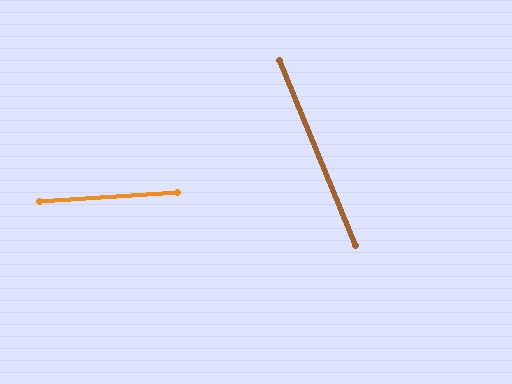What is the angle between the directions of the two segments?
Approximately 71 degrees.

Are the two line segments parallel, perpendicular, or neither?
Neither parallel nor perpendicular — they differ by about 71°.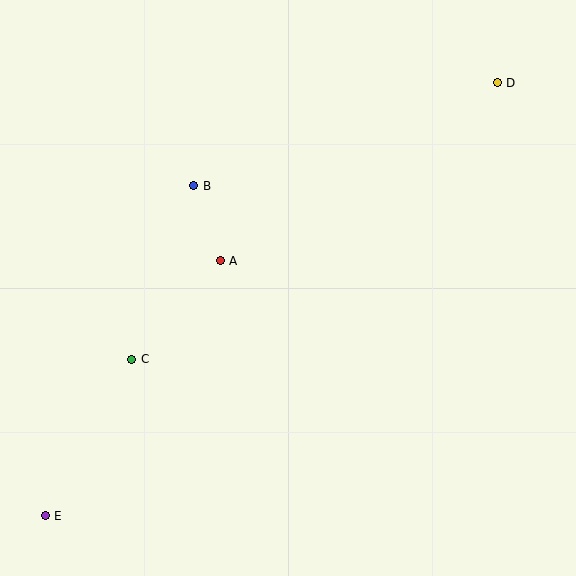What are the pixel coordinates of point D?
Point D is at (497, 83).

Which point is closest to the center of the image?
Point A at (220, 261) is closest to the center.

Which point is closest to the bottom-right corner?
Point A is closest to the bottom-right corner.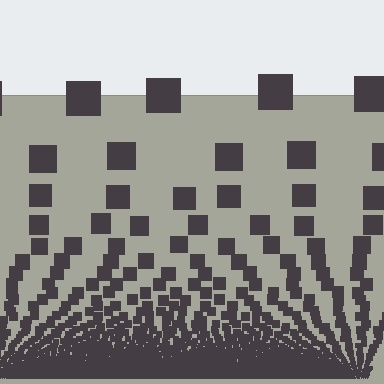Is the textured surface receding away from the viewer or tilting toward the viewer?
The surface appears to tilt toward the viewer. Texture elements get larger and sparser toward the top.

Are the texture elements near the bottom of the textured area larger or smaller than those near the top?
Smaller. The gradient is inverted — elements near the bottom are smaller and denser.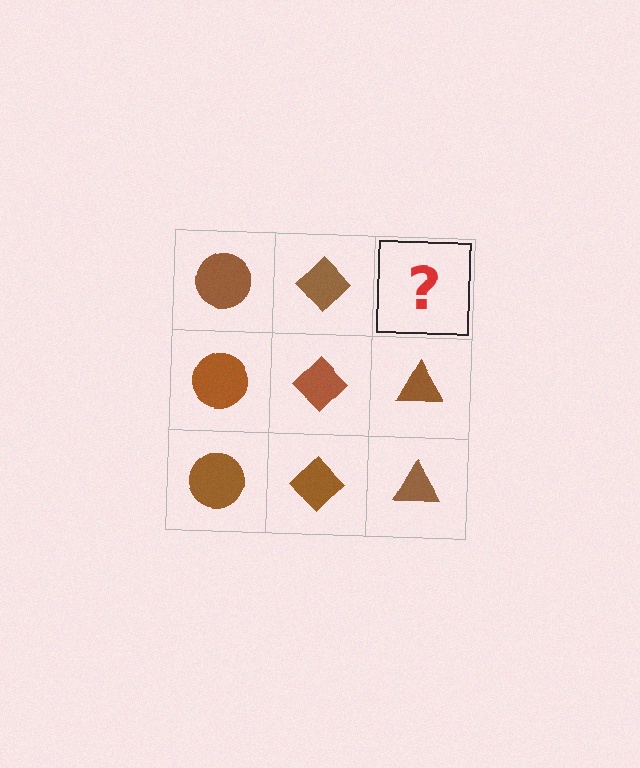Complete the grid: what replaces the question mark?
The question mark should be replaced with a brown triangle.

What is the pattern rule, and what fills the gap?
The rule is that each column has a consistent shape. The gap should be filled with a brown triangle.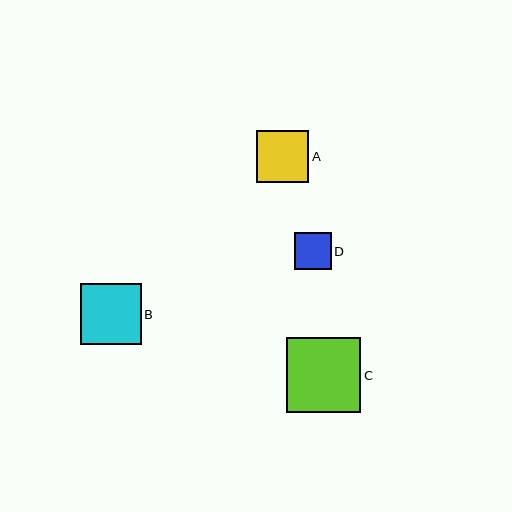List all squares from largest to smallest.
From largest to smallest: C, B, A, D.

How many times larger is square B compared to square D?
Square B is approximately 1.6 times the size of square D.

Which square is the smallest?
Square D is the smallest with a size of approximately 37 pixels.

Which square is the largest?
Square C is the largest with a size of approximately 74 pixels.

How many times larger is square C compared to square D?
Square C is approximately 2.0 times the size of square D.